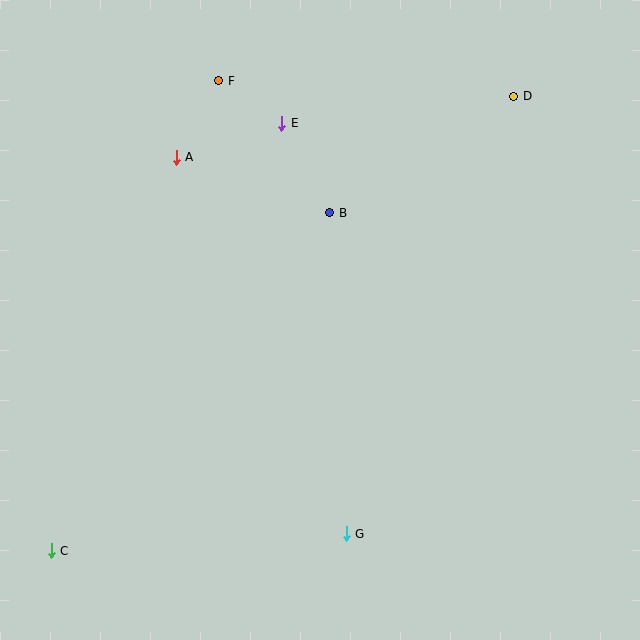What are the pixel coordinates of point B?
Point B is at (330, 213).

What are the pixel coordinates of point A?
Point A is at (176, 157).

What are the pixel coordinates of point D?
Point D is at (514, 96).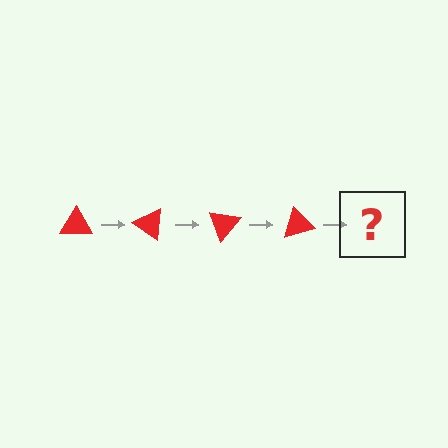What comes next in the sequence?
The next element should be a red triangle rotated 140 degrees.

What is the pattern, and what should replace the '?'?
The pattern is that the triangle rotates 35 degrees each step. The '?' should be a red triangle rotated 140 degrees.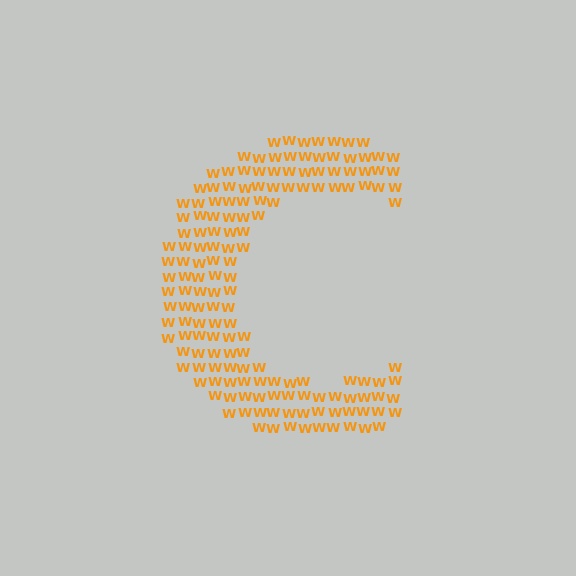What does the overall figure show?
The overall figure shows the letter C.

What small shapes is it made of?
It is made of small letter W's.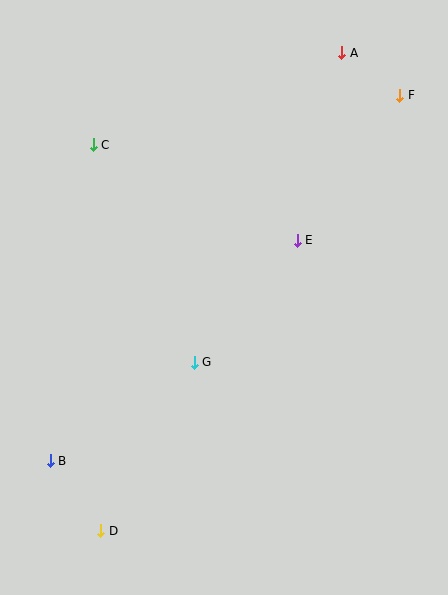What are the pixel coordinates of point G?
Point G is at (194, 362).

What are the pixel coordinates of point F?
Point F is at (400, 95).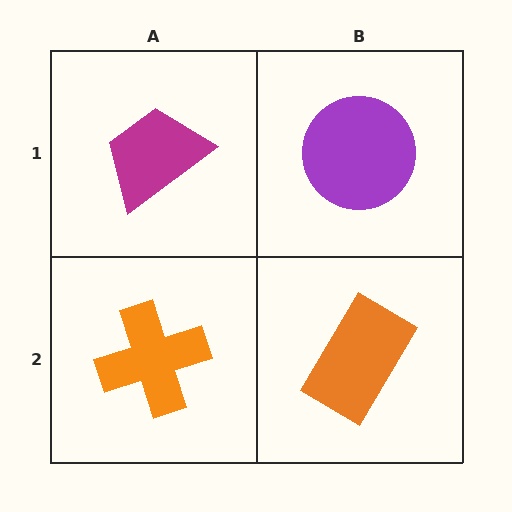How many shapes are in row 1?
2 shapes.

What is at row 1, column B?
A purple circle.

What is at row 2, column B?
An orange rectangle.